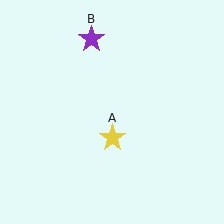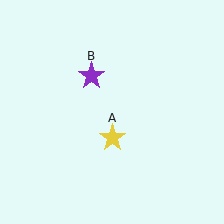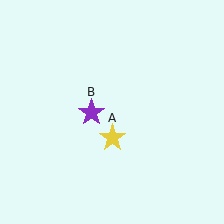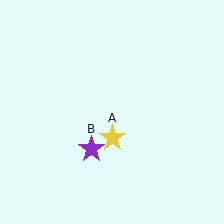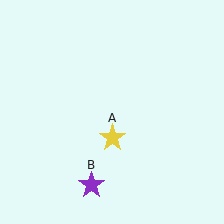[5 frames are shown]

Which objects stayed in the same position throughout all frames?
Yellow star (object A) remained stationary.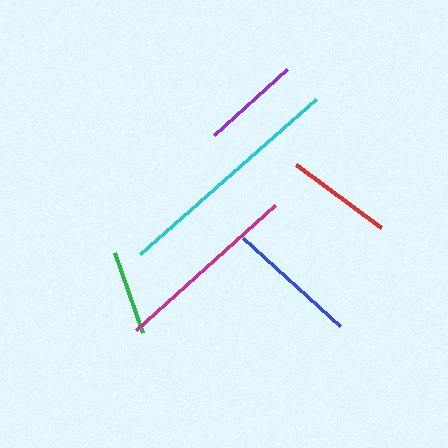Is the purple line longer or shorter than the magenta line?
The magenta line is longer than the purple line.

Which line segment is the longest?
The cyan line is the longest at approximately 234 pixels.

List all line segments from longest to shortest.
From longest to shortest: cyan, magenta, blue, red, purple, green.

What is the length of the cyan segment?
The cyan segment is approximately 234 pixels long.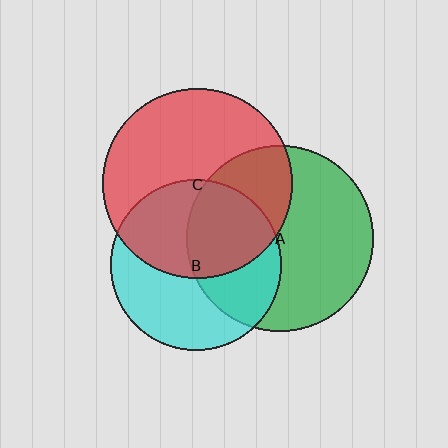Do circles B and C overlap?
Yes.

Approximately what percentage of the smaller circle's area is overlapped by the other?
Approximately 50%.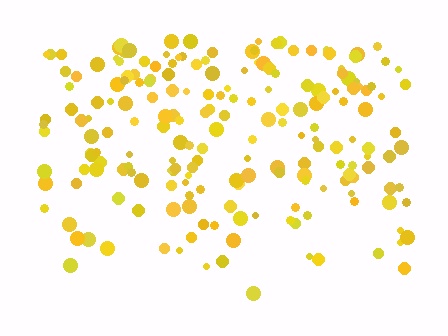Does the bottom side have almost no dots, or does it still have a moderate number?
Still a moderate number, just noticeably fewer than the top.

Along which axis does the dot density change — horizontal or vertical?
Vertical.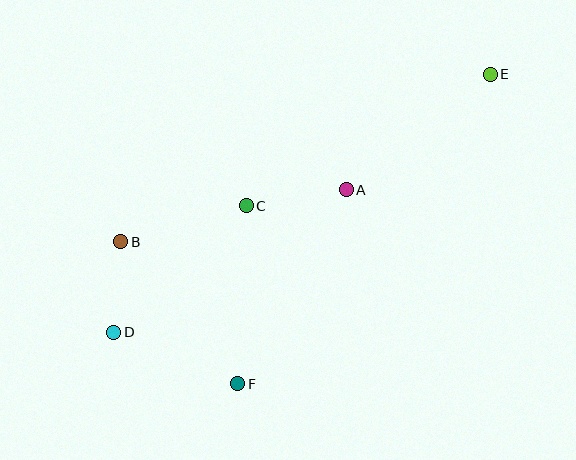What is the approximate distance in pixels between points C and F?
The distance between C and F is approximately 178 pixels.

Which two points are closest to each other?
Points B and D are closest to each other.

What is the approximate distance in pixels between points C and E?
The distance between C and E is approximately 277 pixels.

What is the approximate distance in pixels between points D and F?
The distance between D and F is approximately 135 pixels.